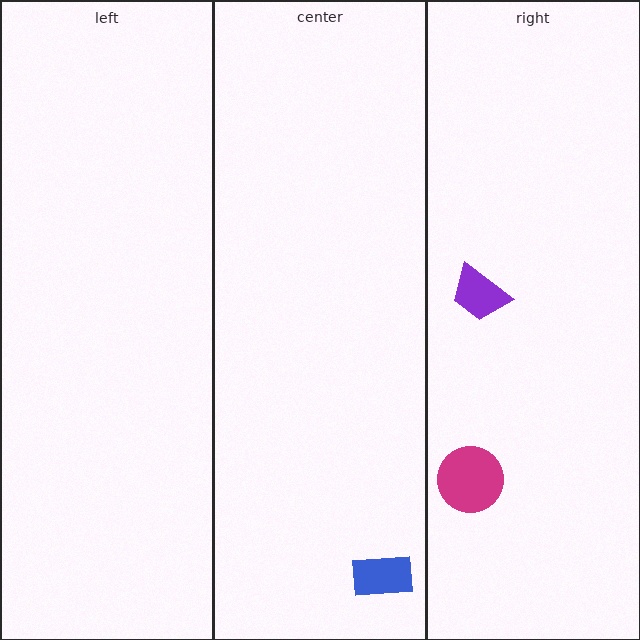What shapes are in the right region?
The magenta circle, the purple trapezoid.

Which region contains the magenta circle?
The right region.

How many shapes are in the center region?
1.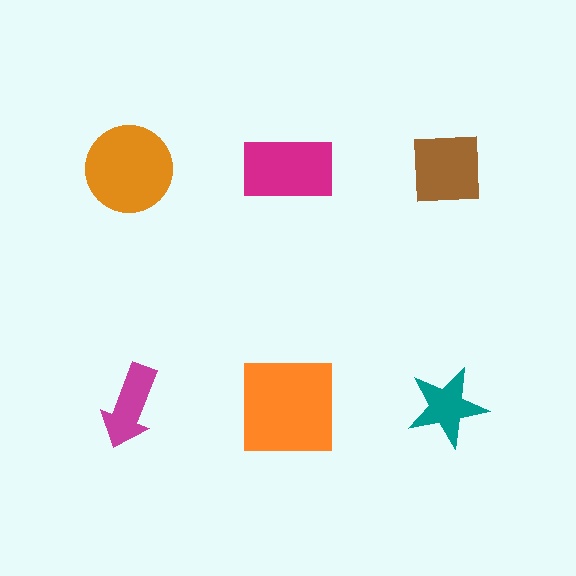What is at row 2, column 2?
An orange square.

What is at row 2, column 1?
A magenta arrow.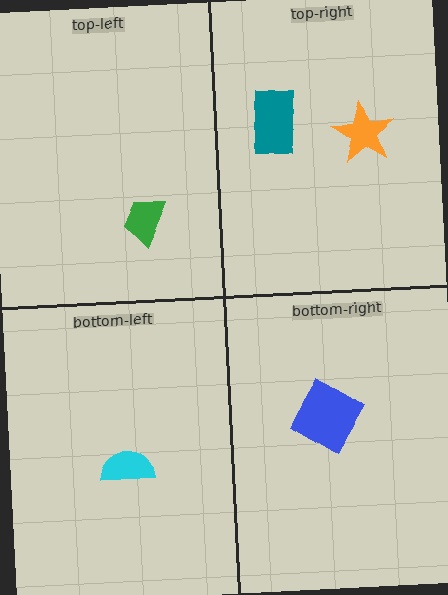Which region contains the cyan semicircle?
The bottom-left region.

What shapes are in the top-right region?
The orange star, the teal rectangle.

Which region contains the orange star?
The top-right region.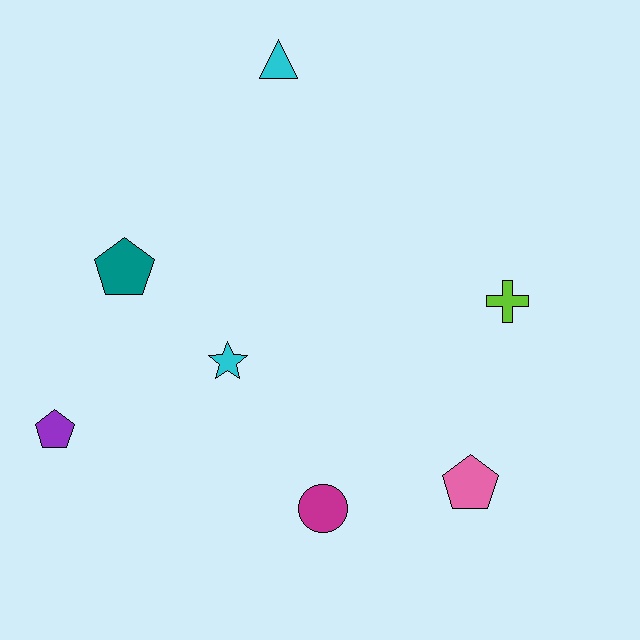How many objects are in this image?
There are 7 objects.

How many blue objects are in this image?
There are no blue objects.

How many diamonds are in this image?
There are no diamonds.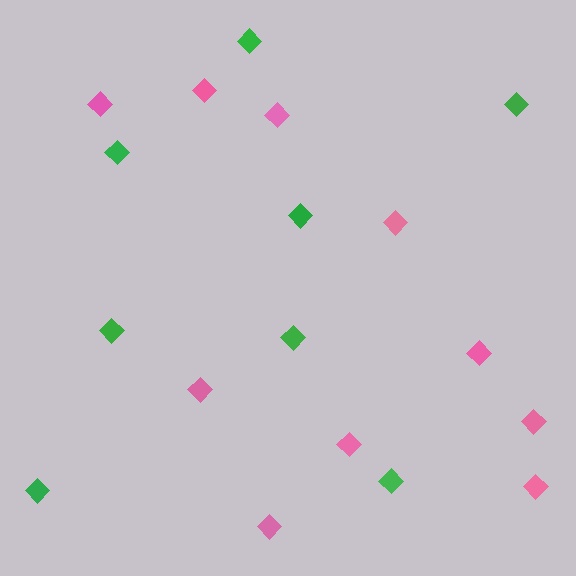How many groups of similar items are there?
There are 2 groups: one group of pink diamonds (10) and one group of green diamonds (8).